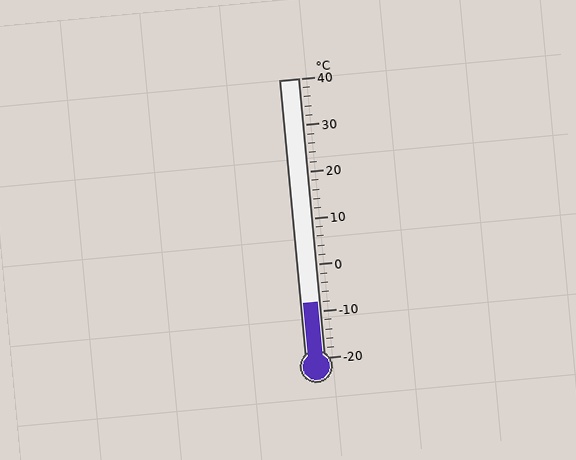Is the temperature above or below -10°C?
The temperature is above -10°C.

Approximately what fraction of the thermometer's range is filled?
The thermometer is filled to approximately 20% of its range.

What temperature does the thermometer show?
The thermometer shows approximately -8°C.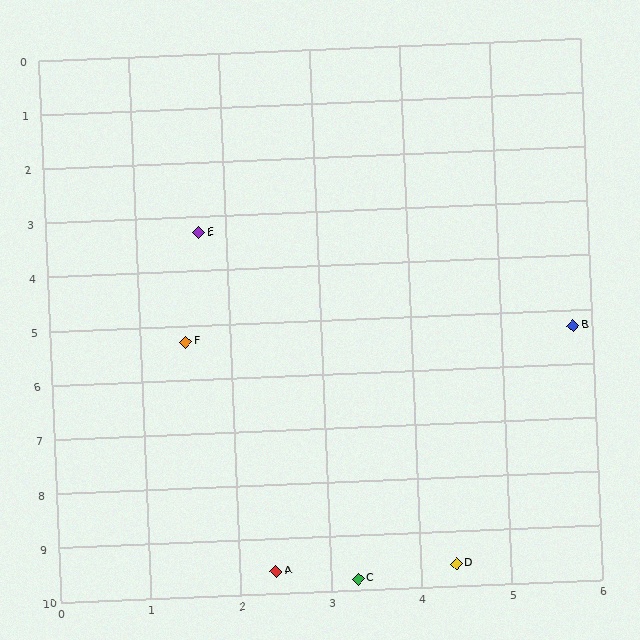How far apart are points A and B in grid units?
Points A and B are about 5.5 grid units apart.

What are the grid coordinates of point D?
Point D is at approximately (4.4, 9.6).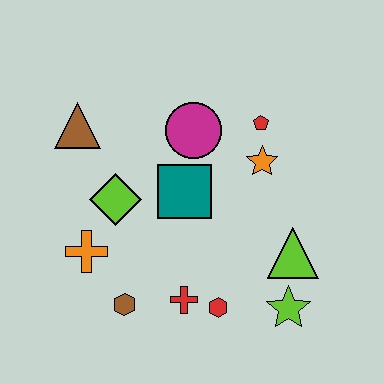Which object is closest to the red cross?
The red hexagon is closest to the red cross.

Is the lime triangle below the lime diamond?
Yes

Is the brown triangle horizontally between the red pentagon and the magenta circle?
No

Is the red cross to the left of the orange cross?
No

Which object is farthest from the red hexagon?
The brown triangle is farthest from the red hexagon.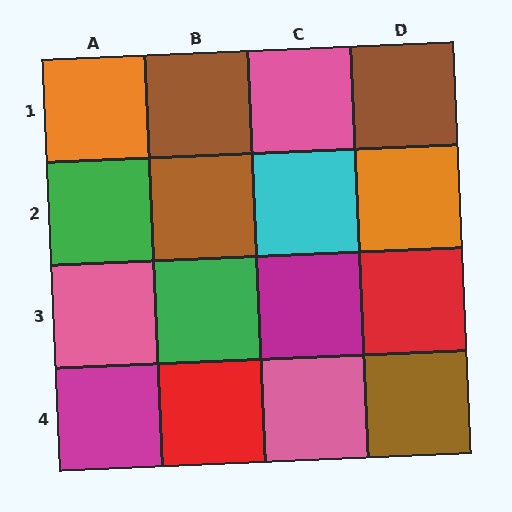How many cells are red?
2 cells are red.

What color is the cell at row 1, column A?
Orange.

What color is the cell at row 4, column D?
Brown.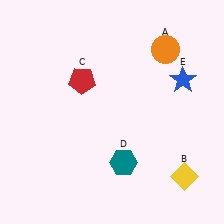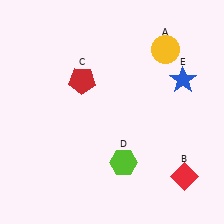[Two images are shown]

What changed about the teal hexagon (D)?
In Image 1, D is teal. In Image 2, it changed to lime.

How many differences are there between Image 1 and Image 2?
There are 3 differences between the two images.